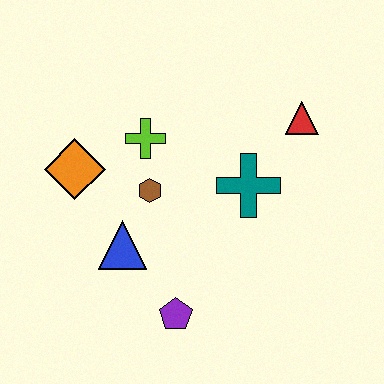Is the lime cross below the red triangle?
Yes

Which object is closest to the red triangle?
The teal cross is closest to the red triangle.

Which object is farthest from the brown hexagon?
The red triangle is farthest from the brown hexagon.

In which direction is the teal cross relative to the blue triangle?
The teal cross is to the right of the blue triangle.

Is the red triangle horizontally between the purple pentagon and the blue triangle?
No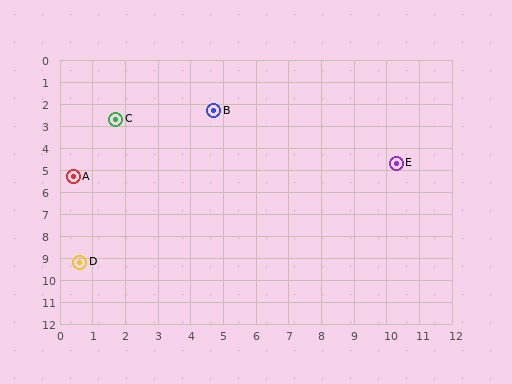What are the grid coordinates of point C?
Point C is at approximately (1.7, 2.7).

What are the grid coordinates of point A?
Point A is at approximately (0.4, 5.3).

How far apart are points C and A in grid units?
Points C and A are about 2.9 grid units apart.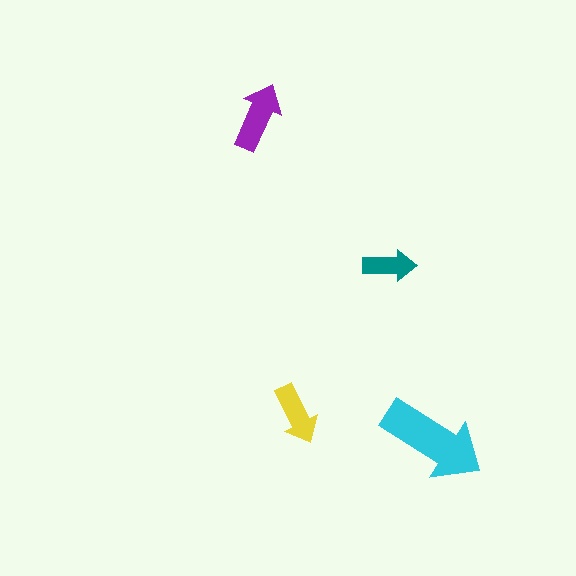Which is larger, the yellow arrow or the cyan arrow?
The cyan one.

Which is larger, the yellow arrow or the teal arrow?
The yellow one.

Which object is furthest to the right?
The cyan arrow is rightmost.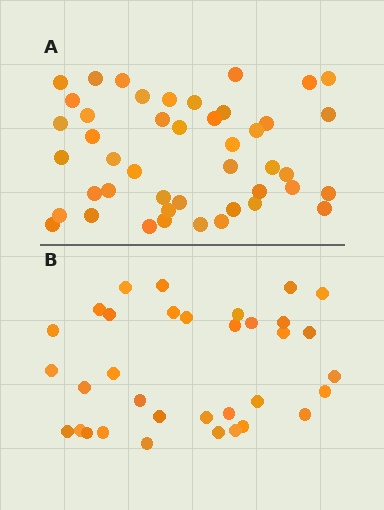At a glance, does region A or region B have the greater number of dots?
Region A (the top region) has more dots.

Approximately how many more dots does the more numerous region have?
Region A has roughly 12 or so more dots than region B.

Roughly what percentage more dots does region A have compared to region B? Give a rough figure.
About 30% more.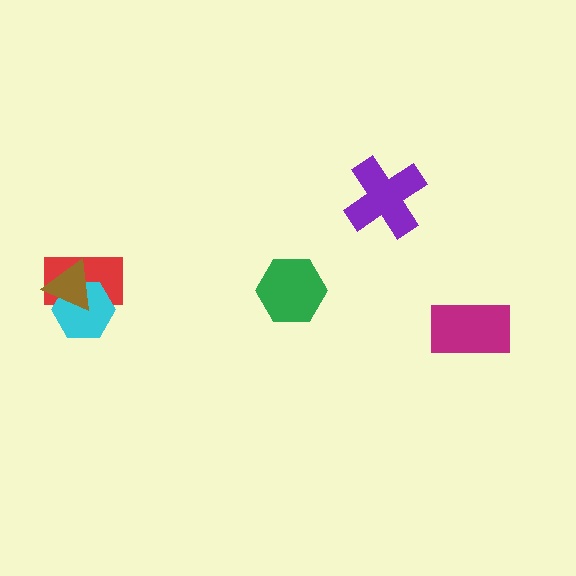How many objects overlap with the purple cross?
0 objects overlap with the purple cross.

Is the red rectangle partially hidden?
Yes, it is partially covered by another shape.